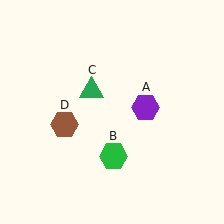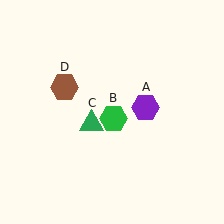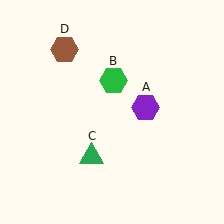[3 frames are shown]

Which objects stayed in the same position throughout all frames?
Purple hexagon (object A) remained stationary.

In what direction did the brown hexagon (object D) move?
The brown hexagon (object D) moved up.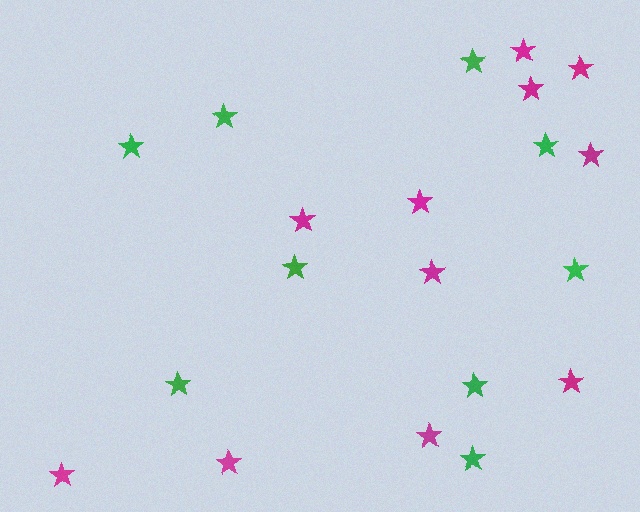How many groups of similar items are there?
There are 2 groups: one group of green stars (9) and one group of magenta stars (11).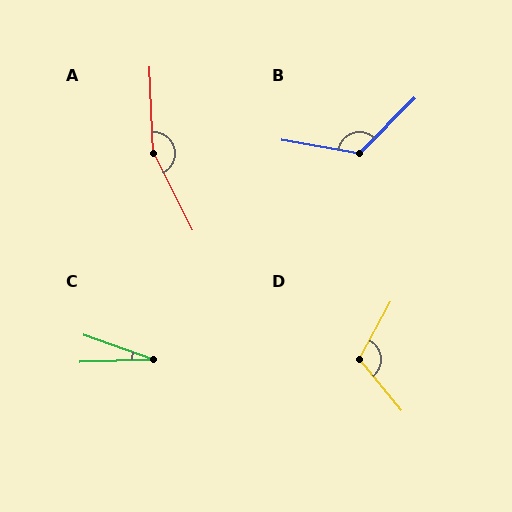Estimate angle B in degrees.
Approximately 125 degrees.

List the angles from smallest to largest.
C (21°), D (112°), B (125°), A (156°).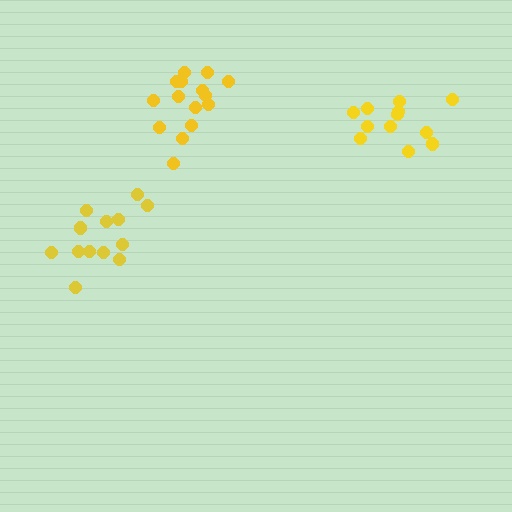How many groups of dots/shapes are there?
There are 3 groups.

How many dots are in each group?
Group 1: 15 dots, Group 2: 13 dots, Group 3: 12 dots (40 total).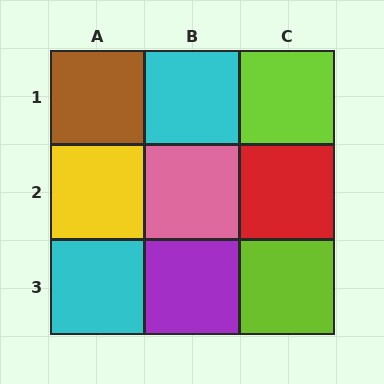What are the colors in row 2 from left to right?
Yellow, pink, red.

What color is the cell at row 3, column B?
Purple.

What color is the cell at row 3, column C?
Lime.